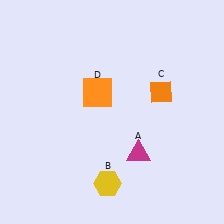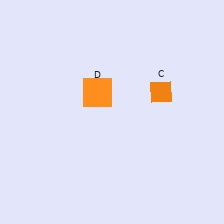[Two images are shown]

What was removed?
The yellow hexagon (B), the magenta triangle (A) were removed in Image 2.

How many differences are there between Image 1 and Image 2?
There are 2 differences between the two images.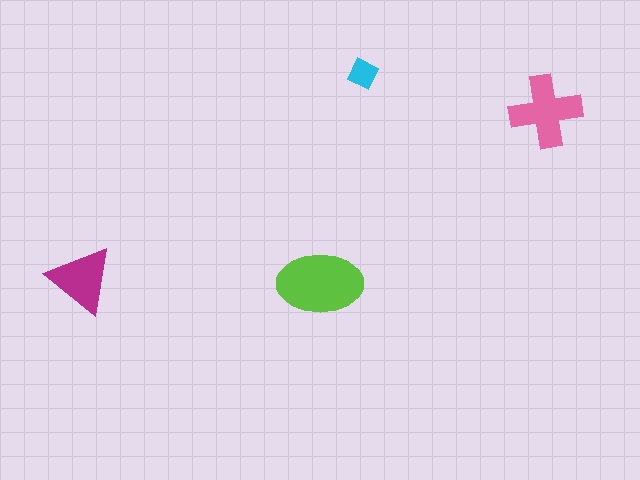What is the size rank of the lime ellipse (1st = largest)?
1st.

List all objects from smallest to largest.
The cyan diamond, the magenta triangle, the pink cross, the lime ellipse.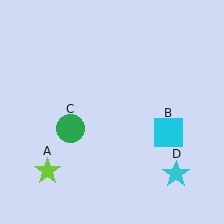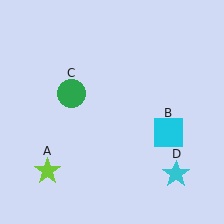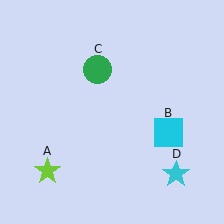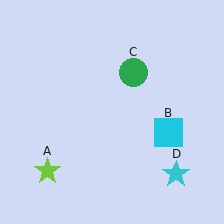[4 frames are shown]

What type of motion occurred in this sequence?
The green circle (object C) rotated clockwise around the center of the scene.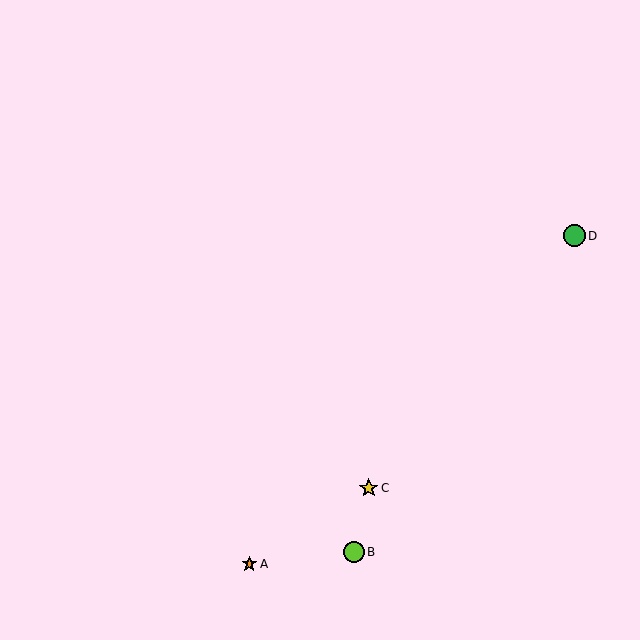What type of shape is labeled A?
Shape A is an orange star.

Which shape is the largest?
The green circle (labeled D) is the largest.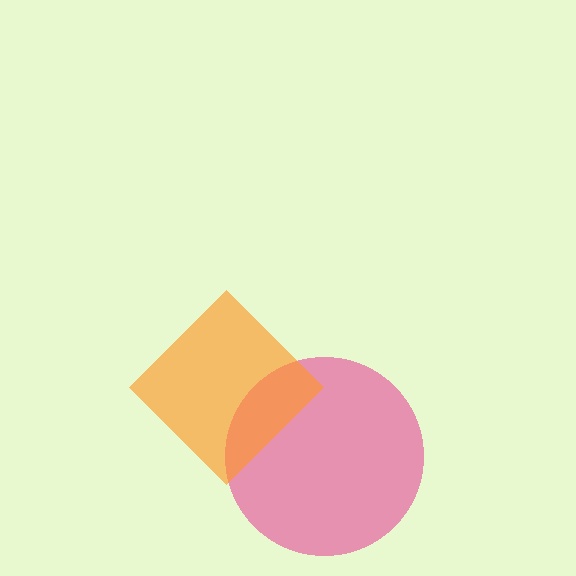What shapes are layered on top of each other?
The layered shapes are: a pink circle, an orange diamond.